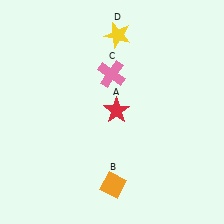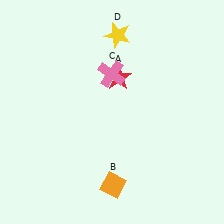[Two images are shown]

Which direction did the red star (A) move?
The red star (A) moved up.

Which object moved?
The red star (A) moved up.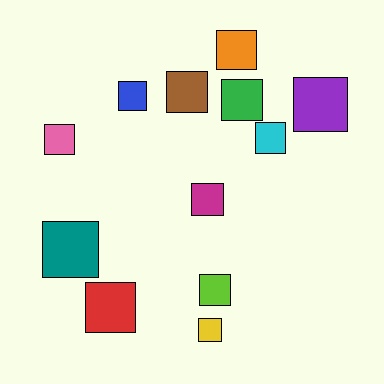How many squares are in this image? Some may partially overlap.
There are 12 squares.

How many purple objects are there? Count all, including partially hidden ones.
There is 1 purple object.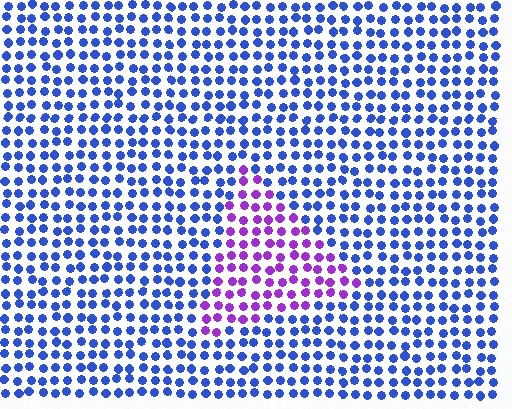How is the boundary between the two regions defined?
The boundary is defined purely by a slight shift in hue (about 56 degrees). Spacing, size, and orientation are identical on both sides.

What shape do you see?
I see a triangle.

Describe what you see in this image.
The image is filled with small blue elements in a uniform arrangement. A triangle-shaped region is visible where the elements are tinted to a slightly different hue, forming a subtle color boundary.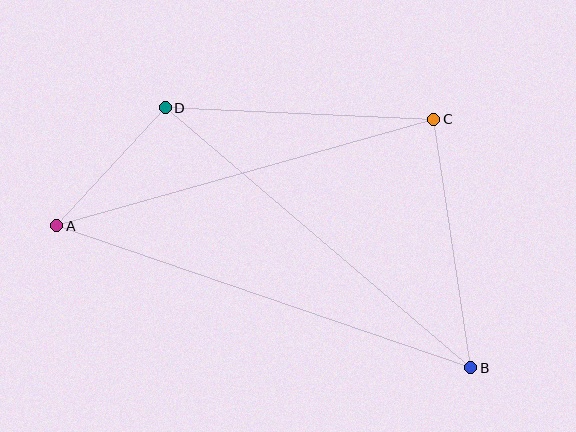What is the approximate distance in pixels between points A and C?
The distance between A and C is approximately 392 pixels.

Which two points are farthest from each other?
Points A and B are farthest from each other.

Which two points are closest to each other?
Points A and D are closest to each other.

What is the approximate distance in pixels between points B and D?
The distance between B and D is approximately 401 pixels.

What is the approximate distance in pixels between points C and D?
The distance between C and D is approximately 269 pixels.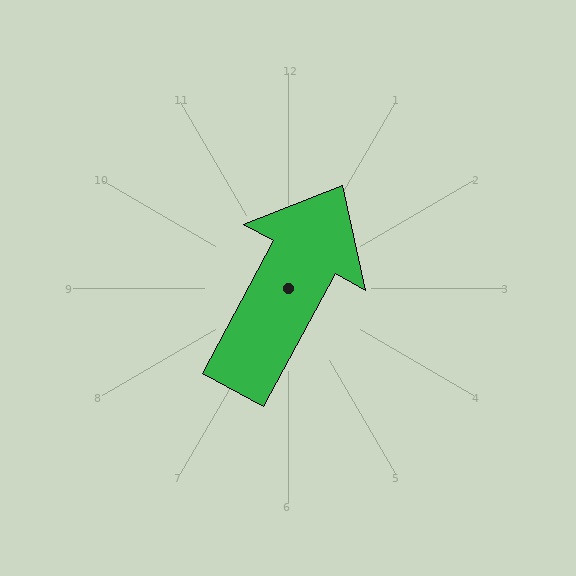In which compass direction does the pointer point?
Northeast.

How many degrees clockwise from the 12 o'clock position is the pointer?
Approximately 28 degrees.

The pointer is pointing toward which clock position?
Roughly 1 o'clock.